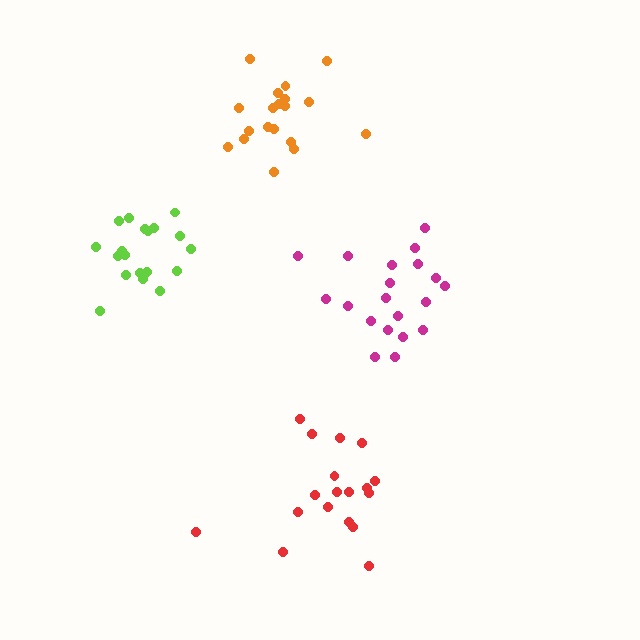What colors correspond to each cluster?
The clusters are colored: lime, red, orange, magenta.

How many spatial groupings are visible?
There are 4 spatial groupings.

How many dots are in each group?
Group 1: 19 dots, Group 2: 18 dots, Group 3: 19 dots, Group 4: 20 dots (76 total).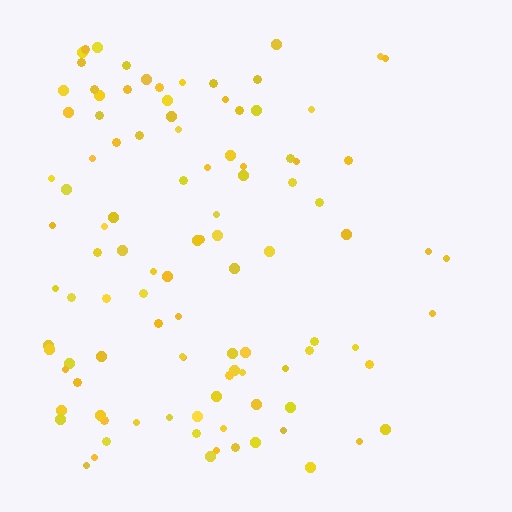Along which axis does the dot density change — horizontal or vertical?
Horizontal.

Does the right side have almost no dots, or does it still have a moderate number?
Still a moderate number, just noticeably fewer than the left.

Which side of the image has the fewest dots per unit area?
The right.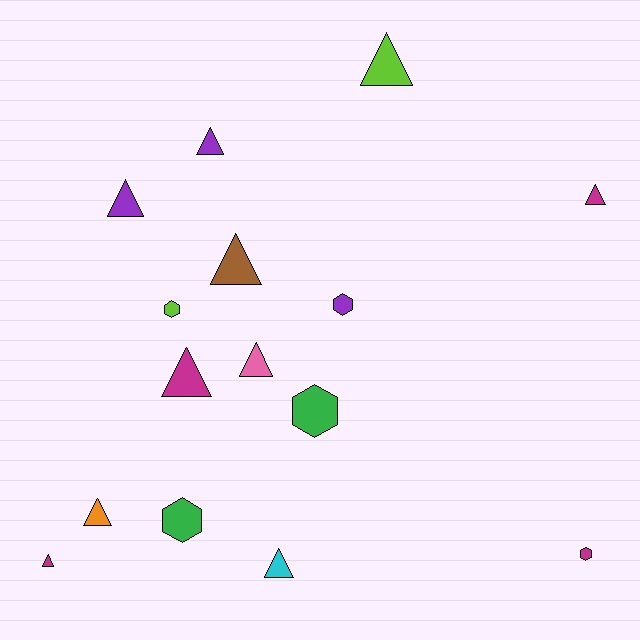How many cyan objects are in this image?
There is 1 cyan object.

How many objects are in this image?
There are 15 objects.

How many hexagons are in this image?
There are 5 hexagons.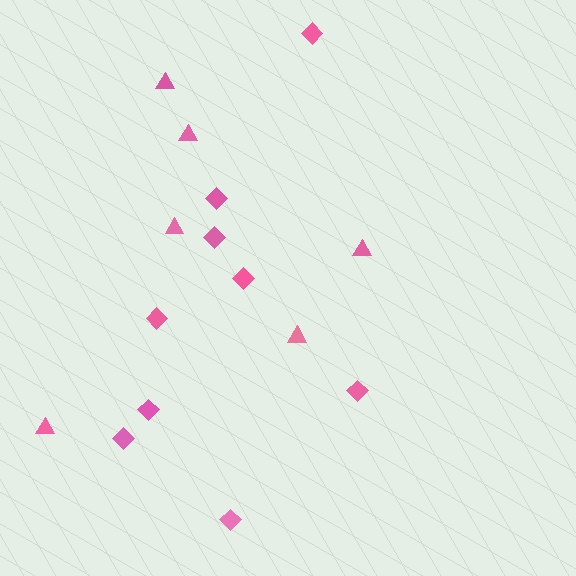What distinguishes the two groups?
There are 2 groups: one group of triangles (6) and one group of diamonds (9).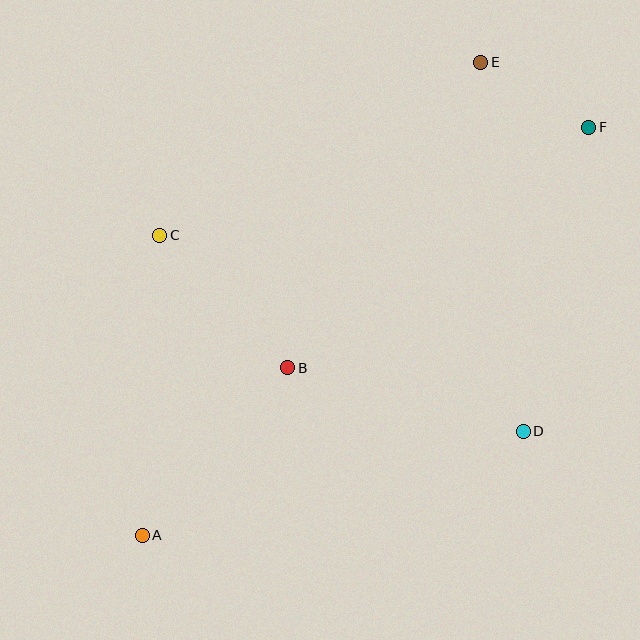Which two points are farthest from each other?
Points A and F are farthest from each other.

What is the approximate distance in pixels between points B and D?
The distance between B and D is approximately 244 pixels.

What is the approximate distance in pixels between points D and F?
The distance between D and F is approximately 311 pixels.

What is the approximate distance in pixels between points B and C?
The distance between B and C is approximately 184 pixels.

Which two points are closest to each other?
Points E and F are closest to each other.